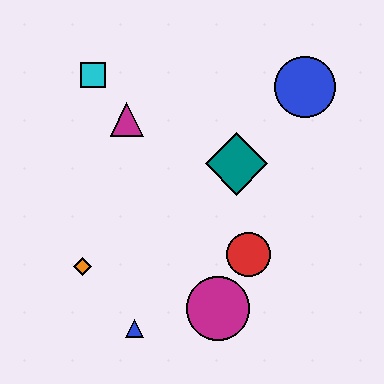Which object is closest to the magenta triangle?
The cyan square is closest to the magenta triangle.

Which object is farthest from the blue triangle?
The blue circle is farthest from the blue triangle.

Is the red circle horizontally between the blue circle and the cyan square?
Yes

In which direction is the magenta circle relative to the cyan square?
The magenta circle is below the cyan square.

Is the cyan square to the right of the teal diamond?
No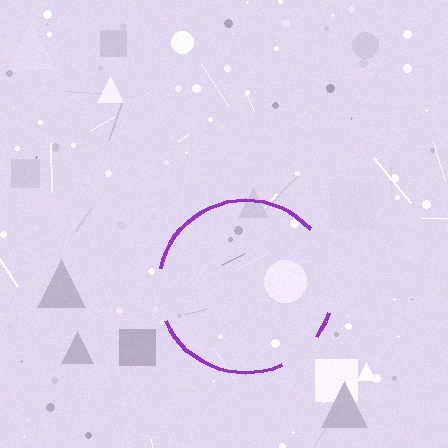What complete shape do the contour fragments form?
The contour fragments form a circle.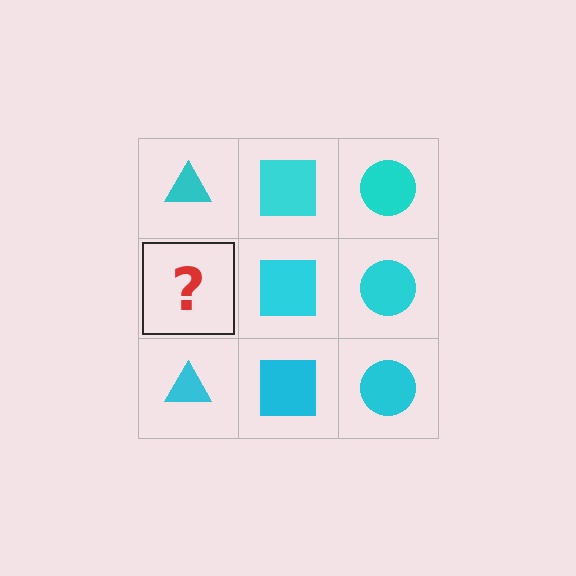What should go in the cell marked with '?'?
The missing cell should contain a cyan triangle.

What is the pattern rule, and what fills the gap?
The rule is that each column has a consistent shape. The gap should be filled with a cyan triangle.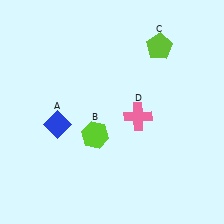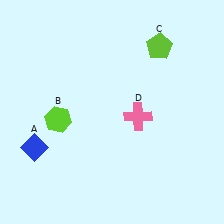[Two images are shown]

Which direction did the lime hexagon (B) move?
The lime hexagon (B) moved left.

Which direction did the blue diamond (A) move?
The blue diamond (A) moved left.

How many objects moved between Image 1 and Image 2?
2 objects moved between the two images.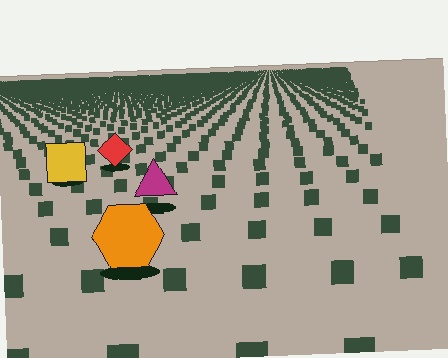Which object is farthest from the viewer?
The red diamond is farthest from the viewer. It appears smaller and the ground texture around it is denser.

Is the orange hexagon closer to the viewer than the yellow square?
Yes. The orange hexagon is closer — you can tell from the texture gradient: the ground texture is coarser near it.